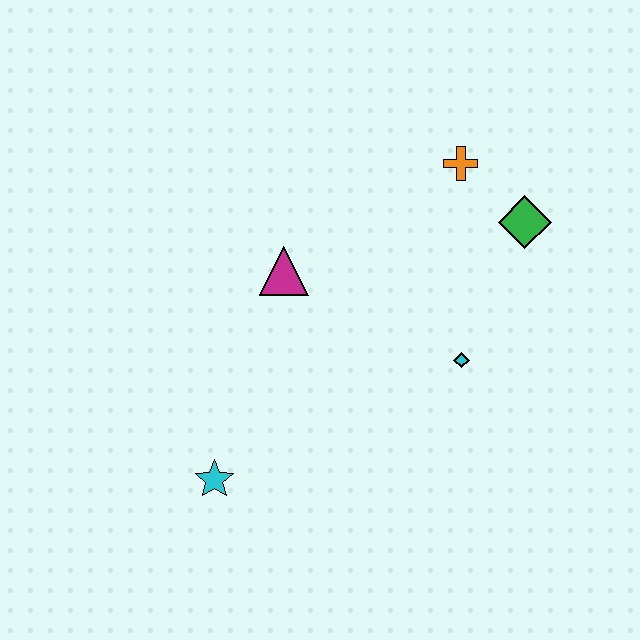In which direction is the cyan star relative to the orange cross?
The cyan star is below the orange cross.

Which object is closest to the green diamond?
The orange cross is closest to the green diamond.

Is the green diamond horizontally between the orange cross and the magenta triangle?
No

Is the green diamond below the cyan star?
No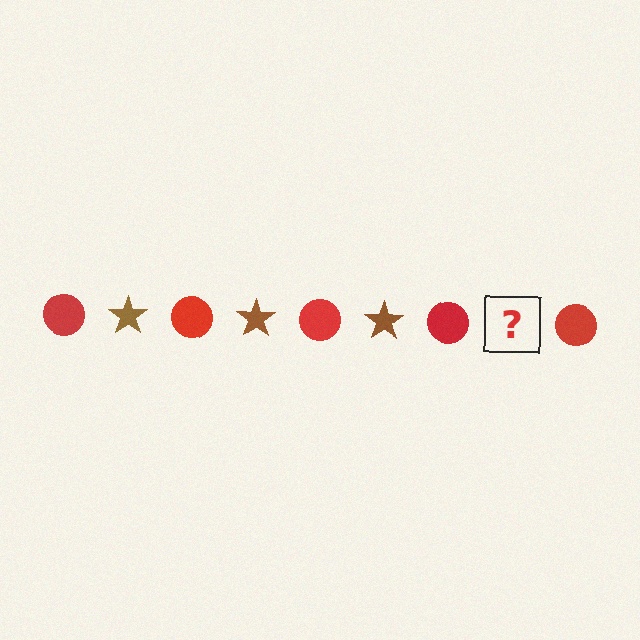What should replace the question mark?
The question mark should be replaced with a brown star.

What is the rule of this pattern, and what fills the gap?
The rule is that the pattern alternates between red circle and brown star. The gap should be filled with a brown star.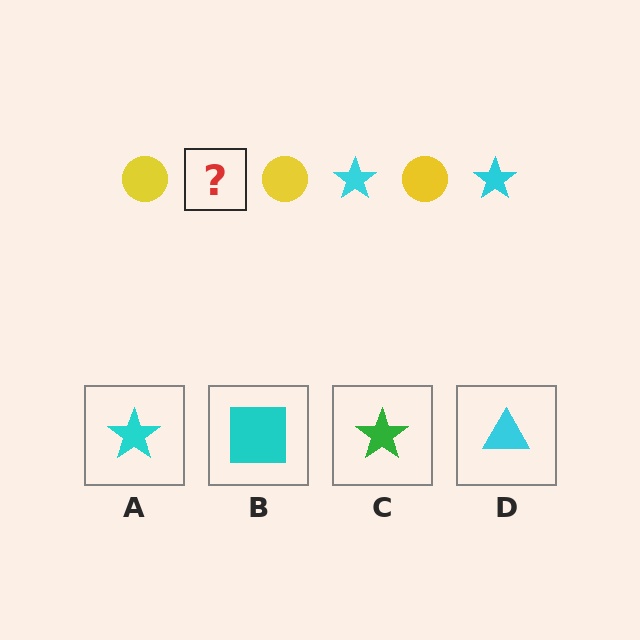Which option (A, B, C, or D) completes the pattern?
A.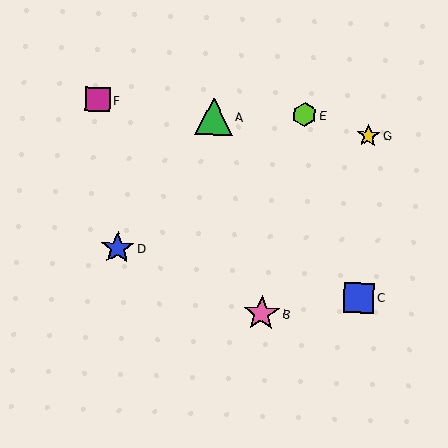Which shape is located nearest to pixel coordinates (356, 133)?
The yellow star (labeled G) at (368, 136) is nearest to that location.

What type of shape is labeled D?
Shape D is a blue star.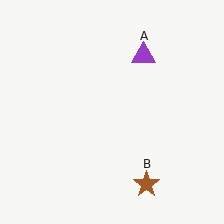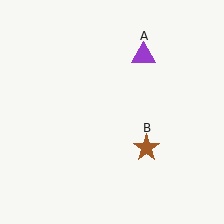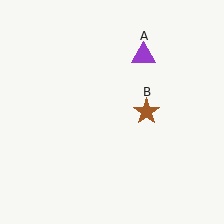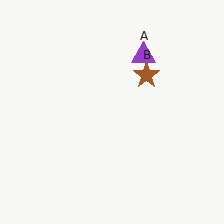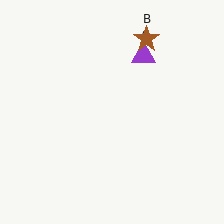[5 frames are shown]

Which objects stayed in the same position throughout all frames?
Purple triangle (object A) remained stationary.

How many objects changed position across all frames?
1 object changed position: brown star (object B).